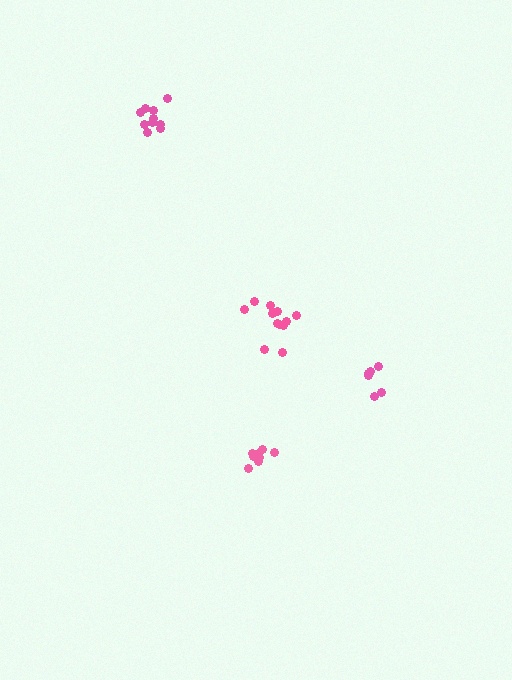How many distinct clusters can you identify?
There are 4 distinct clusters.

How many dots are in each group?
Group 1: 10 dots, Group 2: 12 dots, Group 3: 8 dots, Group 4: 6 dots (36 total).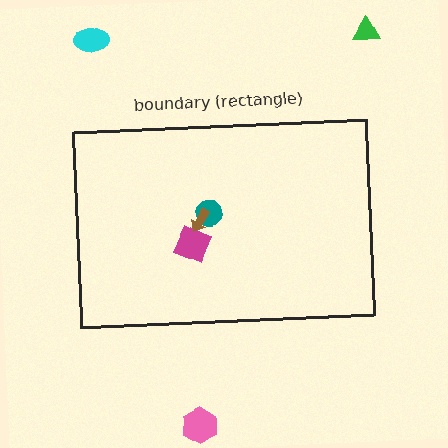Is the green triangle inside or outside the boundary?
Outside.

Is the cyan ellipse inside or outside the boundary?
Outside.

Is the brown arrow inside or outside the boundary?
Inside.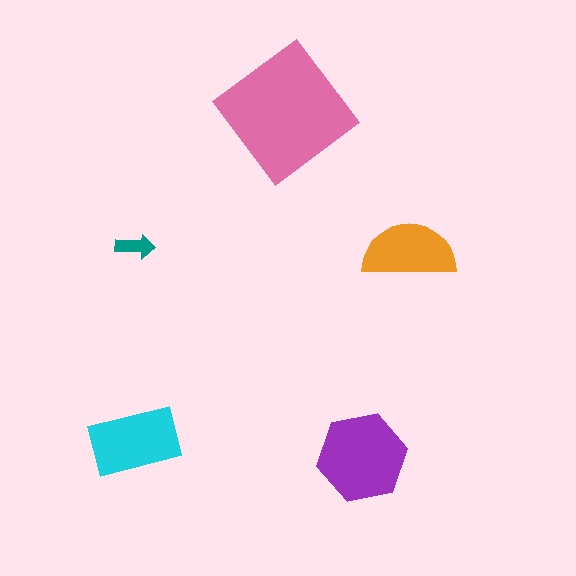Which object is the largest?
The pink diamond.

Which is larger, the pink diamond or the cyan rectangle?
The pink diamond.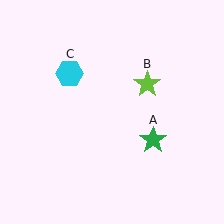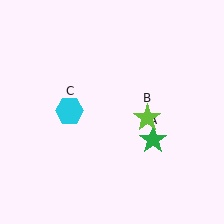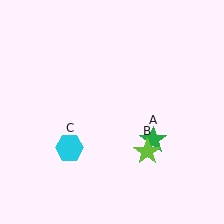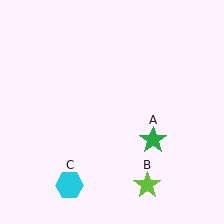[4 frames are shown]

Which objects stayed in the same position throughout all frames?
Green star (object A) remained stationary.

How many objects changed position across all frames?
2 objects changed position: lime star (object B), cyan hexagon (object C).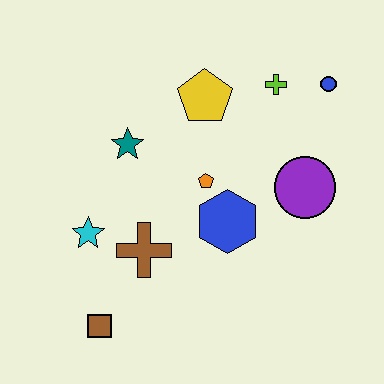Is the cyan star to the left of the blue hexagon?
Yes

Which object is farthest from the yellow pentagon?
The brown square is farthest from the yellow pentagon.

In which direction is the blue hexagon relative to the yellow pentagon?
The blue hexagon is below the yellow pentagon.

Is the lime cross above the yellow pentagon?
Yes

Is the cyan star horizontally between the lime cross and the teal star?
No